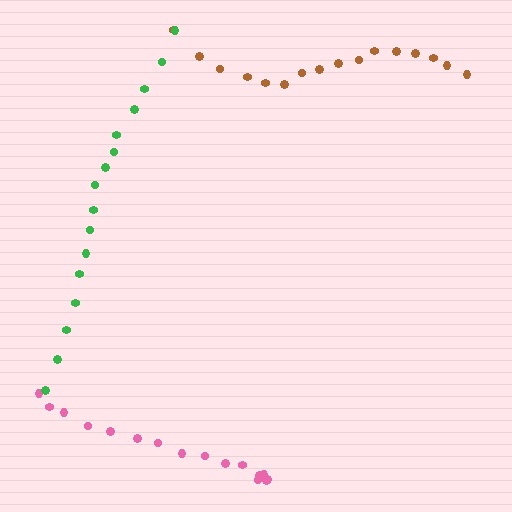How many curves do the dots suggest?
There are 3 distinct paths.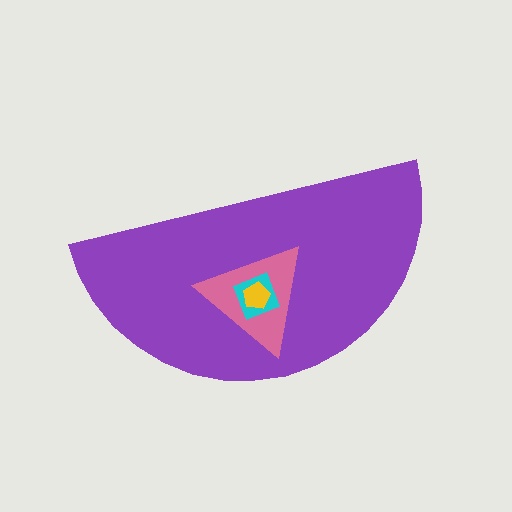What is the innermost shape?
The yellow pentagon.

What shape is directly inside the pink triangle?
The cyan square.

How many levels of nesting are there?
4.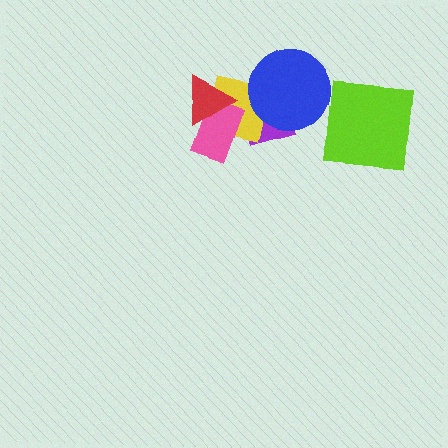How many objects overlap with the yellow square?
4 objects overlap with the yellow square.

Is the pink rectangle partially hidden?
Yes, it is partially covered by another shape.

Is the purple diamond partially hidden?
Yes, it is partially covered by another shape.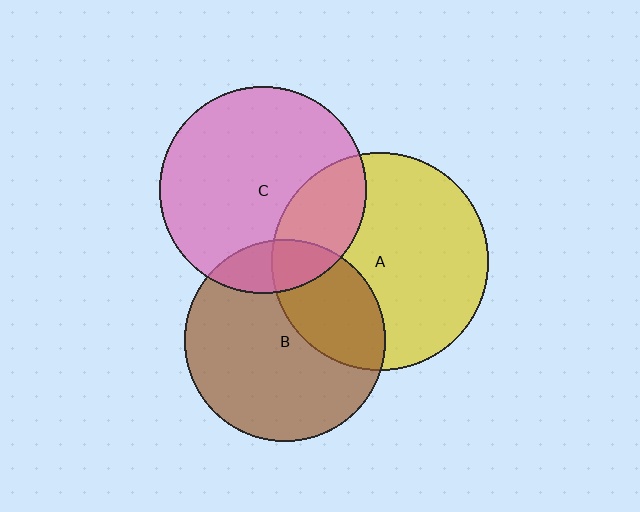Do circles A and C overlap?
Yes.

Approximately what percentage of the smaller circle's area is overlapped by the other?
Approximately 25%.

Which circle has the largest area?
Circle A (yellow).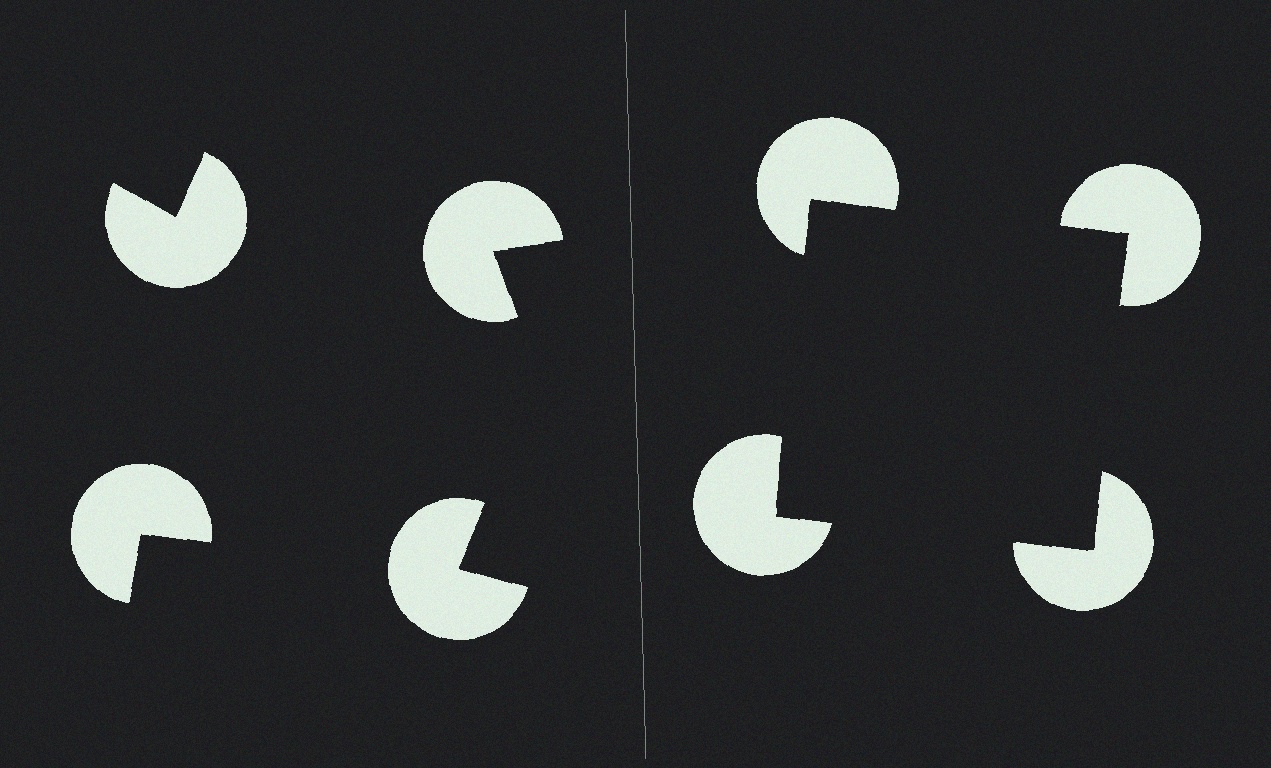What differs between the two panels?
The pac-man discs are positioned identically on both sides; only the wedge orientations differ. On the right they align to a square; on the left they are misaligned.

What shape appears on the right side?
An illusory square.